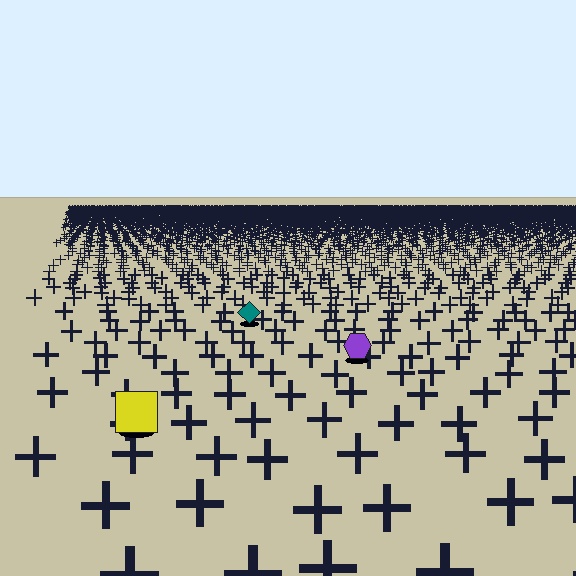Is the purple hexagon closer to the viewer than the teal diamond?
Yes. The purple hexagon is closer — you can tell from the texture gradient: the ground texture is coarser near it.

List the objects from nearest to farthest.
From nearest to farthest: the yellow square, the purple hexagon, the teal diamond.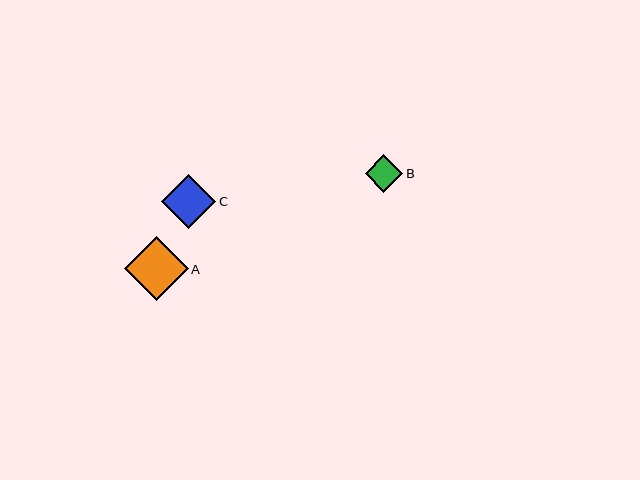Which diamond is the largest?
Diamond A is the largest with a size of approximately 64 pixels.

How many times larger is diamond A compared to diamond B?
Diamond A is approximately 1.7 times the size of diamond B.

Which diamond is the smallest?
Diamond B is the smallest with a size of approximately 37 pixels.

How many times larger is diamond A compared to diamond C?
Diamond A is approximately 1.2 times the size of diamond C.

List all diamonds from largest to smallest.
From largest to smallest: A, C, B.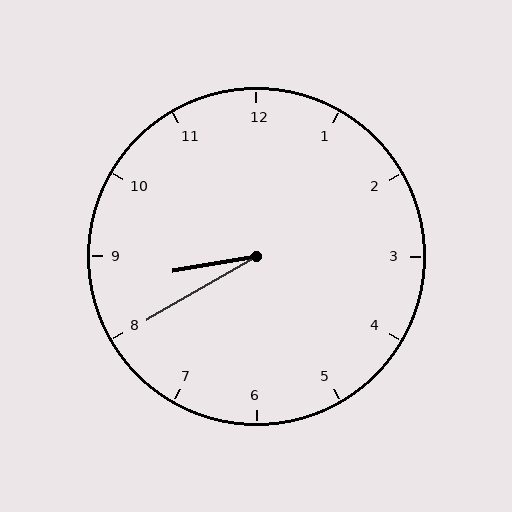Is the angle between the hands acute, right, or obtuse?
It is acute.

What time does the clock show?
8:40.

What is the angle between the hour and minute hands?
Approximately 20 degrees.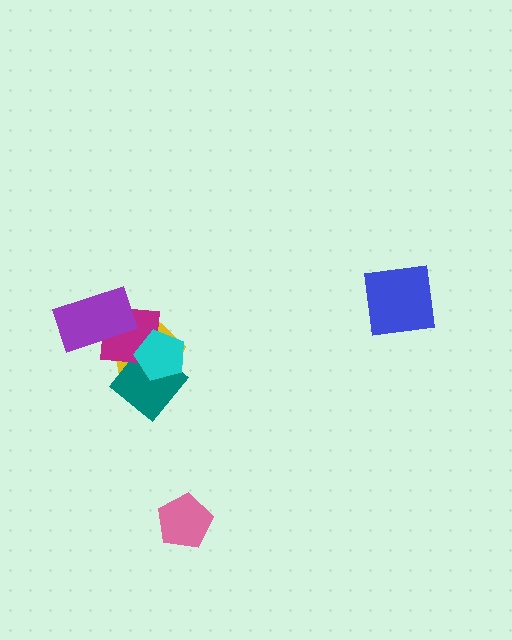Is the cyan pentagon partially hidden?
No, no other shape covers it.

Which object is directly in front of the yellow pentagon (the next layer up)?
The teal diamond is directly in front of the yellow pentagon.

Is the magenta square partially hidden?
Yes, it is partially covered by another shape.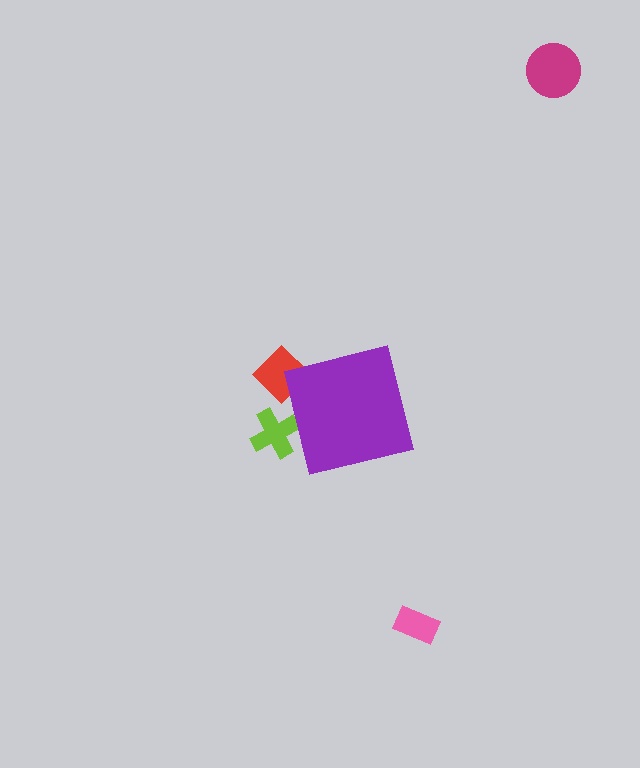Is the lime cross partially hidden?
Yes, the lime cross is partially hidden behind the purple square.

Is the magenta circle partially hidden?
No, the magenta circle is fully visible.